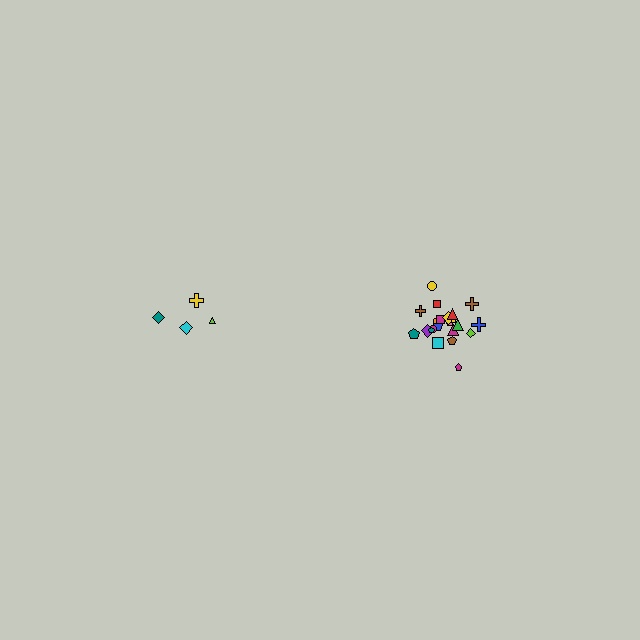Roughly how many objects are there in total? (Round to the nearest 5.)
Roughly 25 objects in total.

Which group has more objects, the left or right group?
The right group.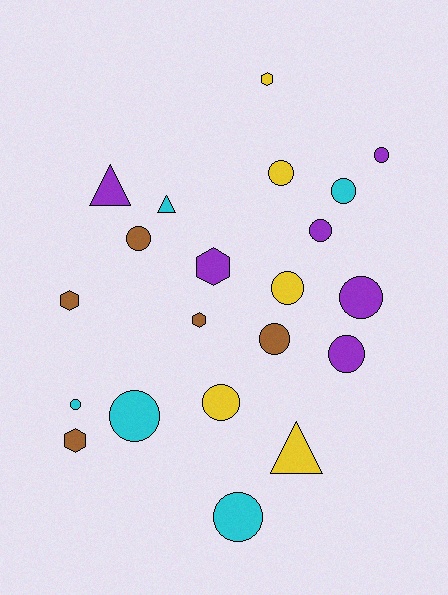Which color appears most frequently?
Purple, with 6 objects.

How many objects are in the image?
There are 21 objects.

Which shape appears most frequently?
Circle, with 13 objects.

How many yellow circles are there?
There are 3 yellow circles.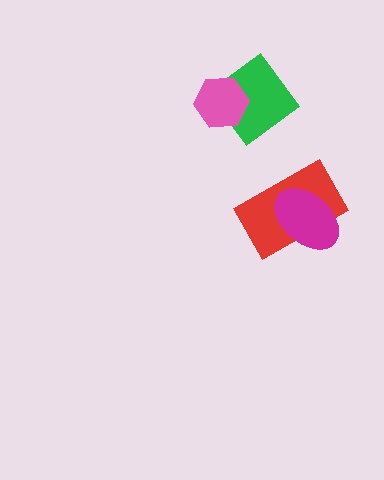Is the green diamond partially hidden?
Yes, it is partially covered by another shape.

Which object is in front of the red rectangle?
The magenta ellipse is in front of the red rectangle.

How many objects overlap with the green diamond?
1 object overlaps with the green diamond.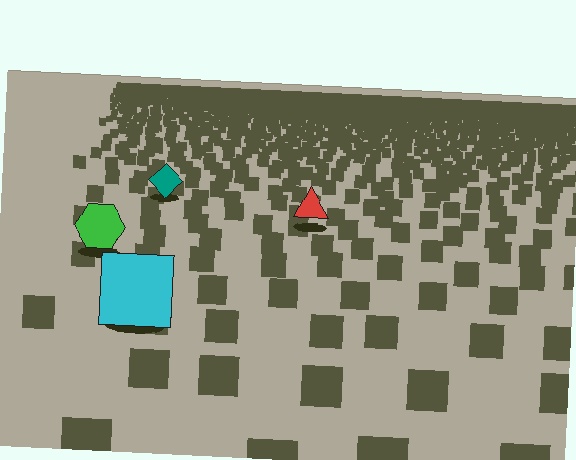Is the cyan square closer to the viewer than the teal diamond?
Yes. The cyan square is closer — you can tell from the texture gradient: the ground texture is coarser near it.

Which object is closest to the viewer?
The cyan square is closest. The texture marks near it are larger and more spread out.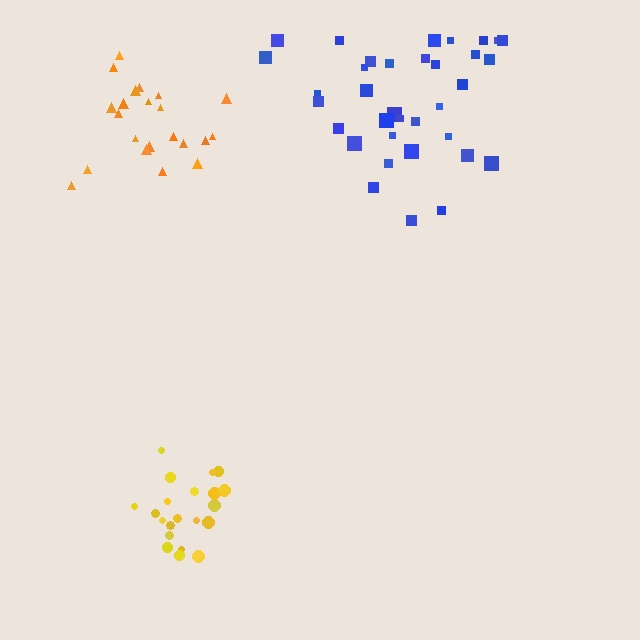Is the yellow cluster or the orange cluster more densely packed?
Yellow.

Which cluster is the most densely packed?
Yellow.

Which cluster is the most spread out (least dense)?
Blue.